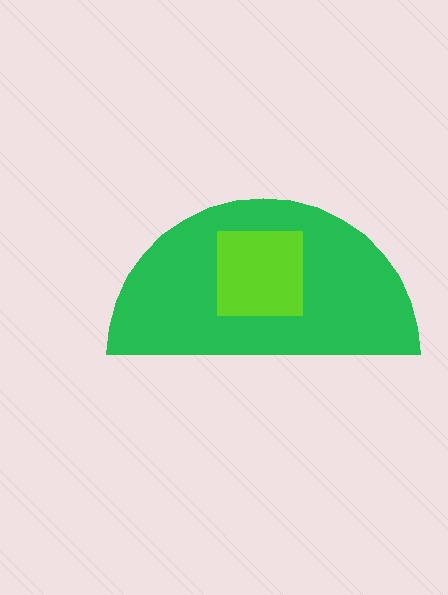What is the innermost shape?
The lime square.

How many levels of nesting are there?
2.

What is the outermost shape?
The green semicircle.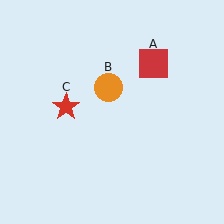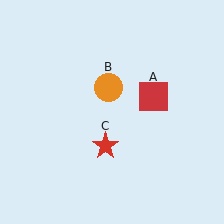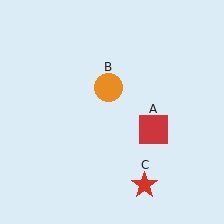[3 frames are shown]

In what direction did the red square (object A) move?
The red square (object A) moved down.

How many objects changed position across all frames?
2 objects changed position: red square (object A), red star (object C).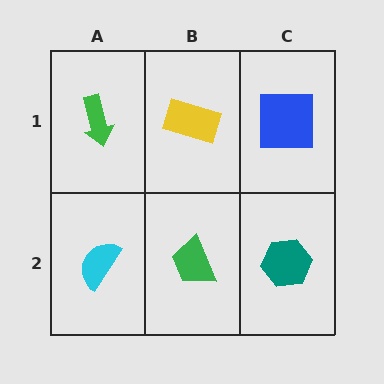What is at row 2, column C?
A teal hexagon.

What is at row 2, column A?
A cyan semicircle.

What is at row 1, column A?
A green arrow.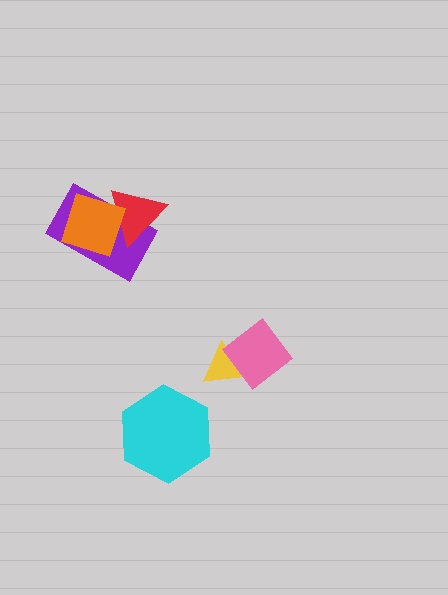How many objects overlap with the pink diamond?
1 object overlaps with the pink diamond.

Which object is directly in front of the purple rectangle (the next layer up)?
The red triangle is directly in front of the purple rectangle.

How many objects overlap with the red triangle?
2 objects overlap with the red triangle.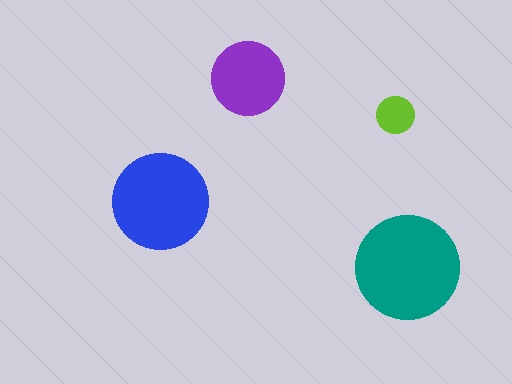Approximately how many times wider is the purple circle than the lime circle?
About 2 times wider.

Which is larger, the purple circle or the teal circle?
The teal one.